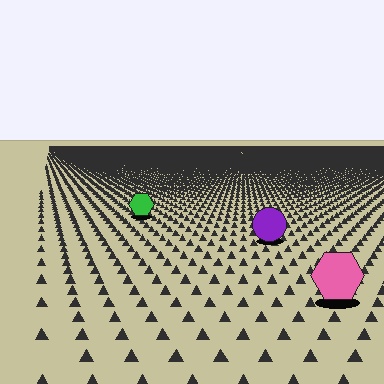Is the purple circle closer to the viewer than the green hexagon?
Yes. The purple circle is closer — you can tell from the texture gradient: the ground texture is coarser near it.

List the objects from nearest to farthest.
From nearest to farthest: the pink hexagon, the purple circle, the green hexagon.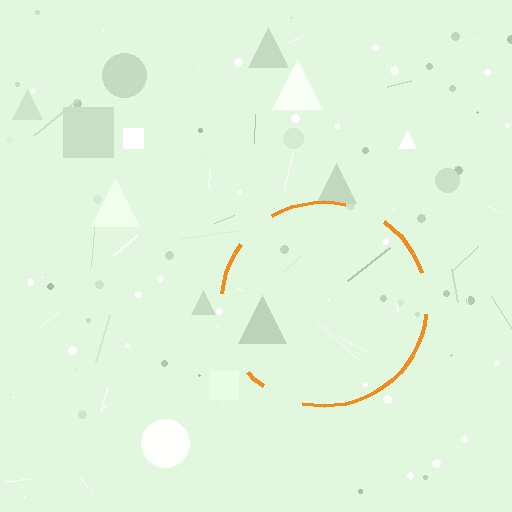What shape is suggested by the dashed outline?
The dashed outline suggests a circle.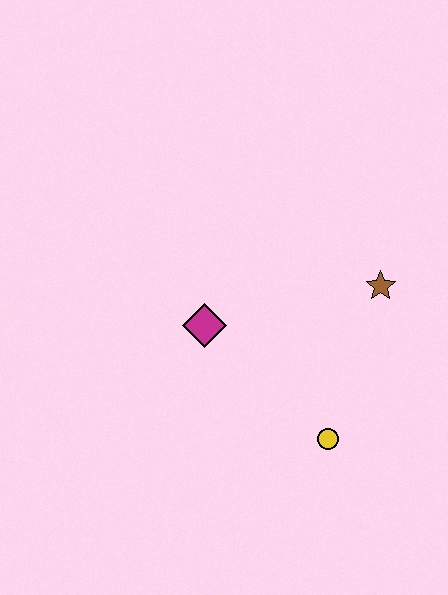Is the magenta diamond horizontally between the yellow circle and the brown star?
No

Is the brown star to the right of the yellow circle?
Yes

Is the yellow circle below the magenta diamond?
Yes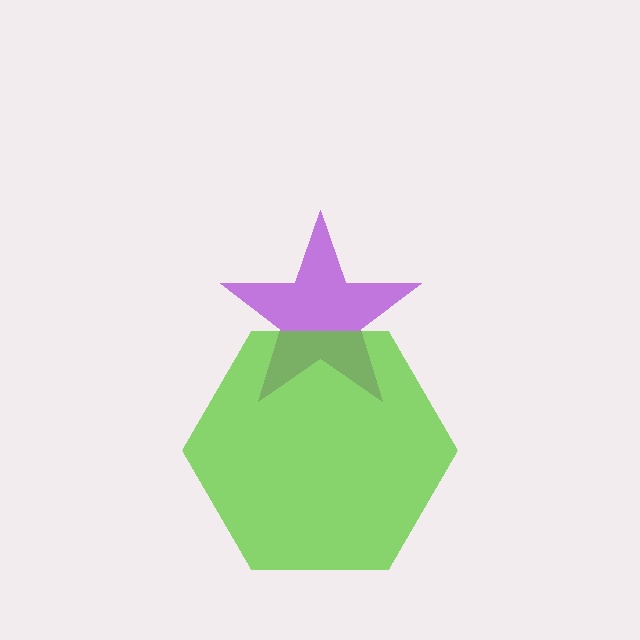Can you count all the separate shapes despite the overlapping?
Yes, there are 2 separate shapes.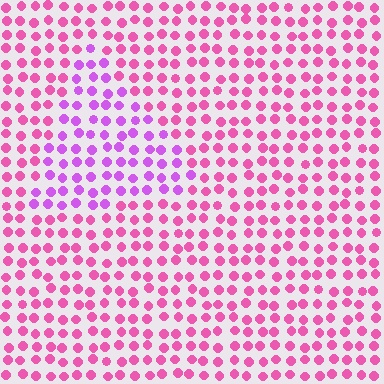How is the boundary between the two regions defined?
The boundary is defined purely by a slight shift in hue (about 35 degrees). Spacing, size, and orientation are identical on both sides.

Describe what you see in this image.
The image is filled with small pink elements in a uniform arrangement. A triangle-shaped region is visible where the elements are tinted to a slightly different hue, forming a subtle color boundary.